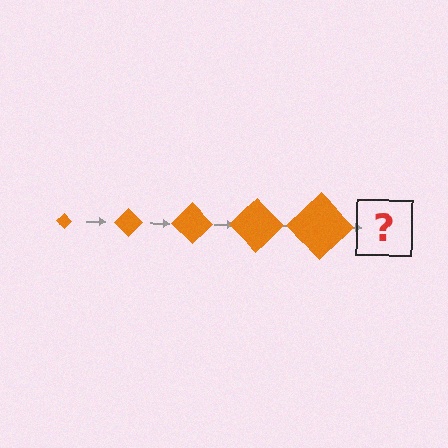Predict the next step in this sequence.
The next step is an orange diamond, larger than the previous one.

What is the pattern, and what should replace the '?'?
The pattern is that the diamond gets progressively larger each step. The '?' should be an orange diamond, larger than the previous one.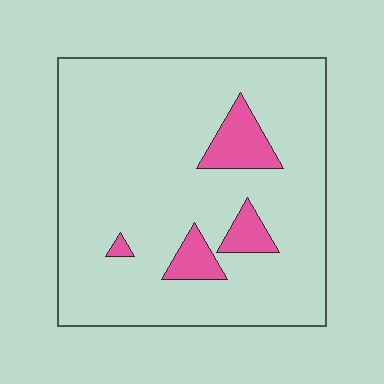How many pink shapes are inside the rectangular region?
4.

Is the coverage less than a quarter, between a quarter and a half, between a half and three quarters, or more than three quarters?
Less than a quarter.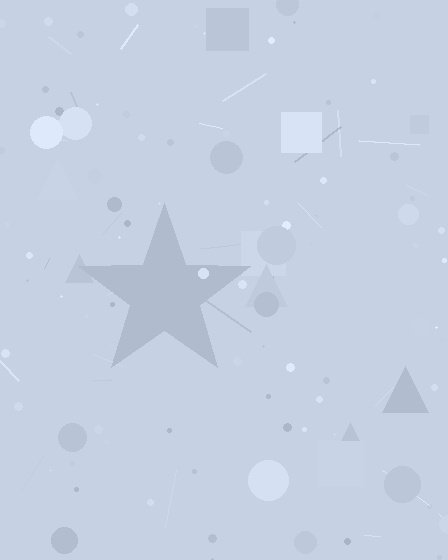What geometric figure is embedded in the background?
A star is embedded in the background.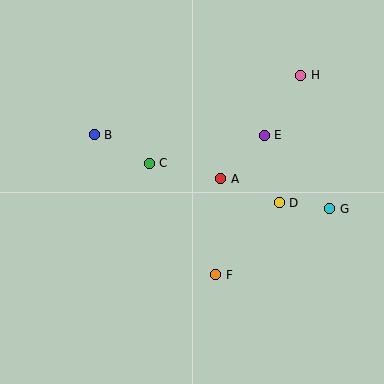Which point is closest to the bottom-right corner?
Point G is closest to the bottom-right corner.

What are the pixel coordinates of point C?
Point C is at (149, 163).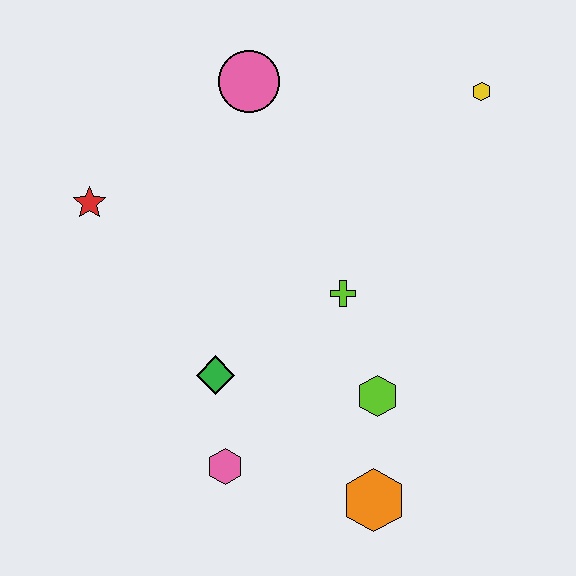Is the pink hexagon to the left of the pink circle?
Yes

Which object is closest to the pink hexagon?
The green diamond is closest to the pink hexagon.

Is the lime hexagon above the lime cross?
No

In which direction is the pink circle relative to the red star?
The pink circle is to the right of the red star.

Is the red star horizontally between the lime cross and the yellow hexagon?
No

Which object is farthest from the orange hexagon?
The pink circle is farthest from the orange hexagon.